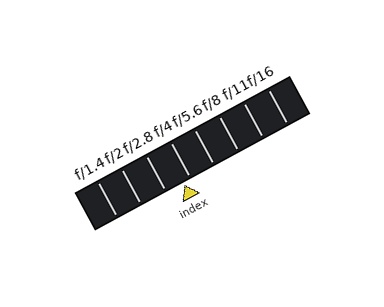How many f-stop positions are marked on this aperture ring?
There are 8 f-stop positions marked.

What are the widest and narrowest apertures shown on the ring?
The widest aperture shown is f/1.4 and the narrowest is f/16.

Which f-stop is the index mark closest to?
The index mark is closest to f/4.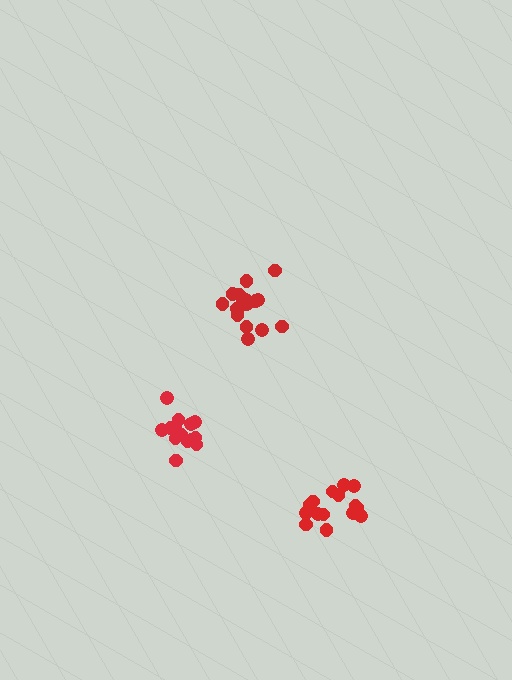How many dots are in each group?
Group 1: 15 dots, Group 2: 14 dots, Group 3: 16 dots (45 total).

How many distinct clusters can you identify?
There are 3 distinct clusters.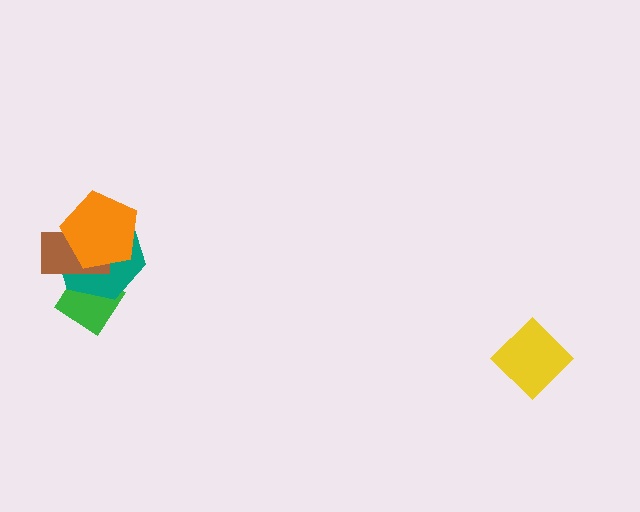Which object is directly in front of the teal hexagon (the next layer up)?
The brown rectangle is directly in front of the teal hexagon.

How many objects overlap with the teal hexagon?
3 objects overlap with the teal hexagon.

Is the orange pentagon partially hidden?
No, no other shape covers it.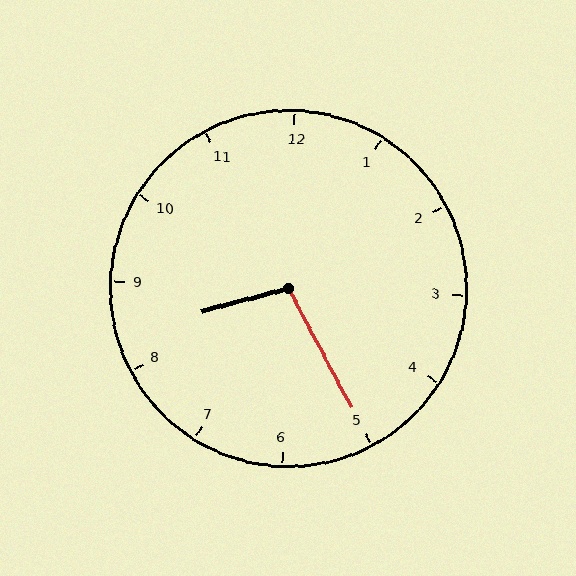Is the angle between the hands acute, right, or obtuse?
It is obtuse.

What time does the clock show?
8:25.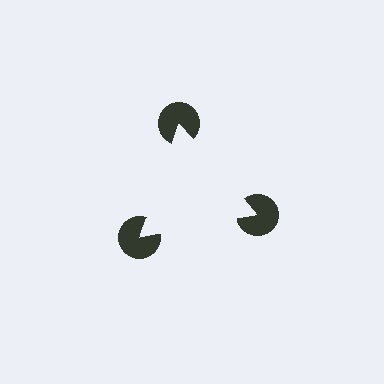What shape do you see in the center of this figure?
An illusory triangle — its edges are inferred from the aligned wedge cuts in the pac-man discs, not physically drawn.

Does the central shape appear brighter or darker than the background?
It typically appears slightly brighter than the background, even though no actual brightness change is drawn.